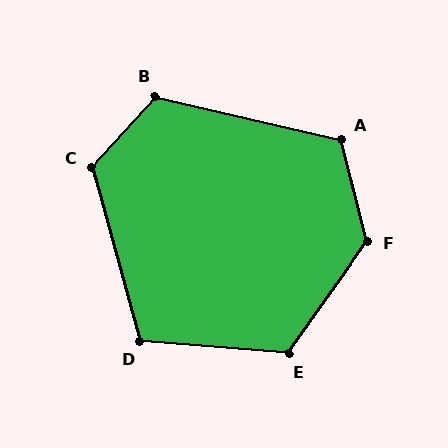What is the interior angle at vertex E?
Approximately 121 degrees (obtuse).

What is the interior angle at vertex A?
Approximately 117 degrees (obtuse).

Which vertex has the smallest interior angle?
D, at approximately 110 degrees.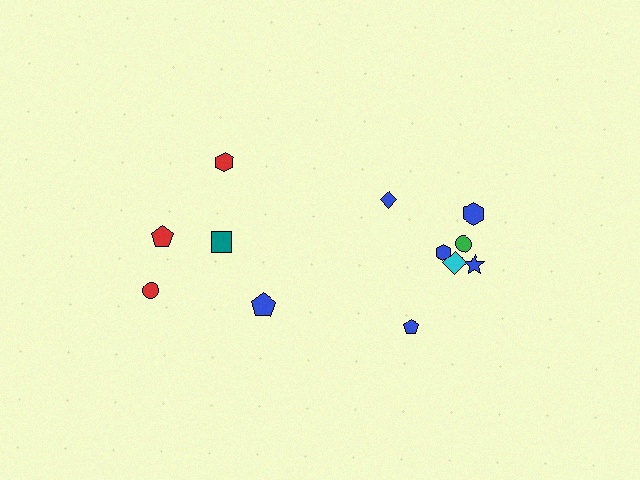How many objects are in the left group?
There are 5 objects.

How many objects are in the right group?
There are 7 objects.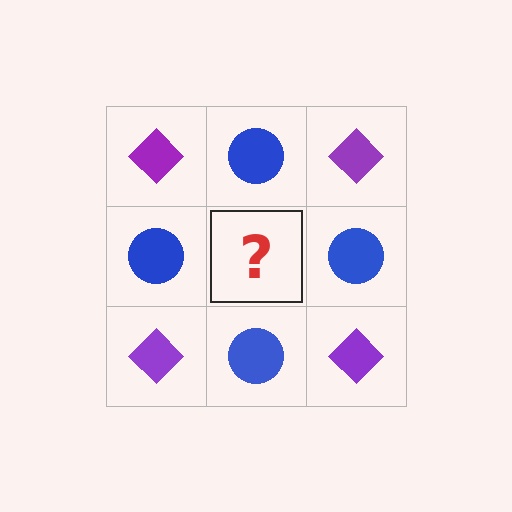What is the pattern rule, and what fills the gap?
The rule is that it alternates purple diamond and blue circle in a checkerboard pattern. The gap should be filled with a purple diamond.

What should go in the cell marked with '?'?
The missing cell should contain a purple diamond.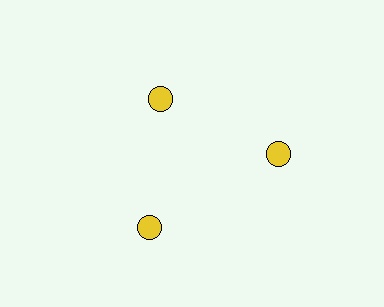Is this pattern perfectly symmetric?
No. The 3 yellow circles are arranged in a ring, but one element near the 11 o'clock position is pulled inward toward the center, breaking the 3-fold rotational symmetry.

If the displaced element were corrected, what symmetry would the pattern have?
It would have 3-fold rotational symmetry — the pattern would map onto itself every 120 degrees.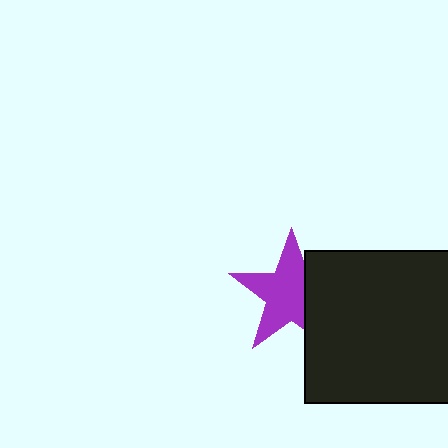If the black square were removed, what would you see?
You would see the complete purple star.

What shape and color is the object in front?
The object in front is a black square.